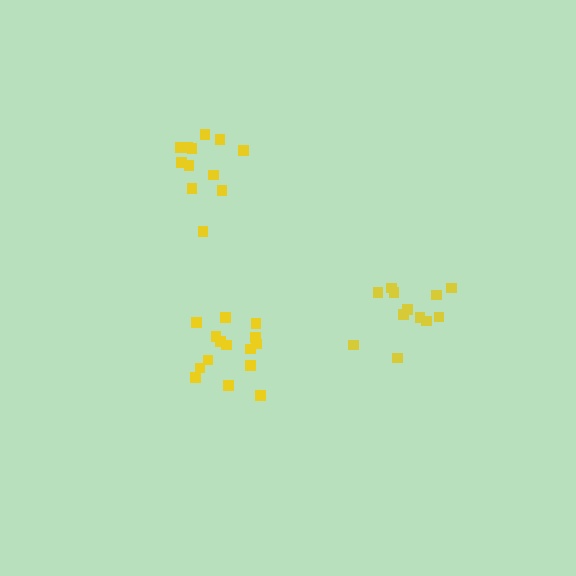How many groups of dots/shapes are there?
There are 3 groups.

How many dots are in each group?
Group 1: 12 dots, Group 2: 15 dots, Group 3: 12 dots (39 total).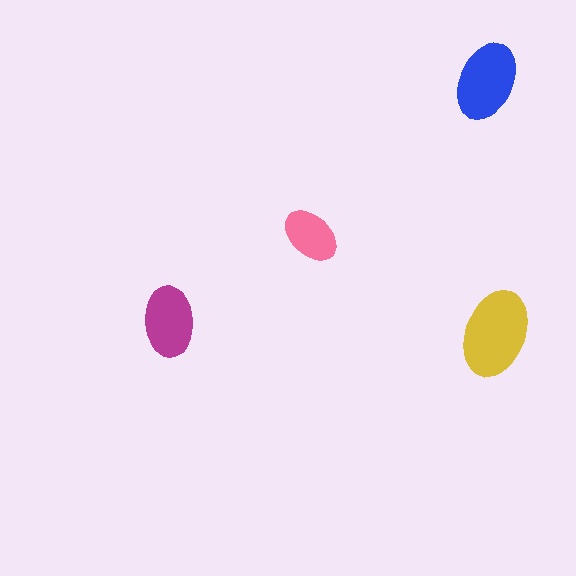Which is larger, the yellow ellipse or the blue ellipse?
The yellow one.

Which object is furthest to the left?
The magenta ellipse is leftmost.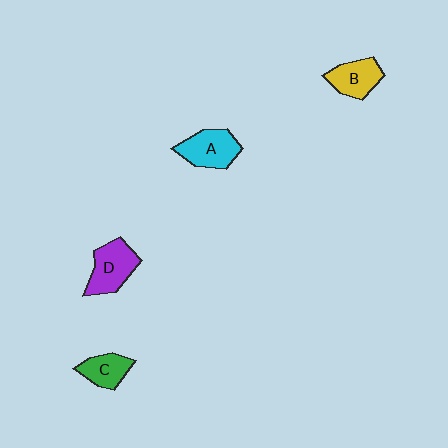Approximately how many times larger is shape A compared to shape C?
Approximately 1.4 times.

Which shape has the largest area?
Shape D (purple).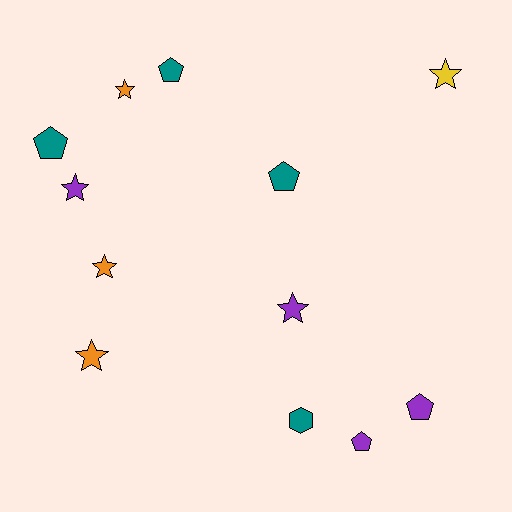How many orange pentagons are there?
There are no orange pentagons.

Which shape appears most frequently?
Star, with 6 objects.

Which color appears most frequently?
Teal, with 4 objects.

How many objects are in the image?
There are 12 objects.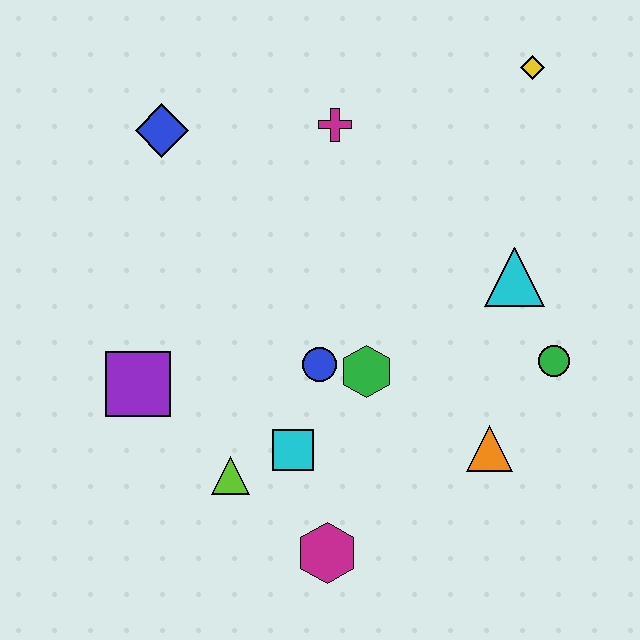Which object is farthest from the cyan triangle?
The purple square is farthest from the cyan triangle.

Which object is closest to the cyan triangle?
The green circle is closest to the cyan triangle.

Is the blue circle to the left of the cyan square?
No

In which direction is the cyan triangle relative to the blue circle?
The cyan triangle is to the right of the blue circle.